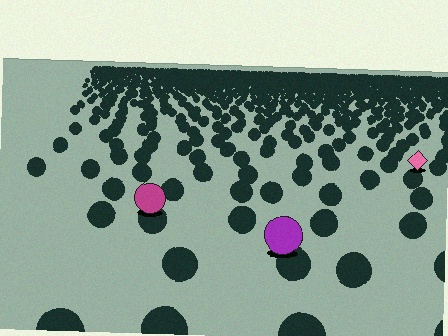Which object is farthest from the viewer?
The pink diamond is farthest from the viewer. It appears smaller and the ground texture around it is denser.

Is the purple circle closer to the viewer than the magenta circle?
Yes. The purple circle is closer — you can tell from the texture gradient: the ground texture is coarser near it.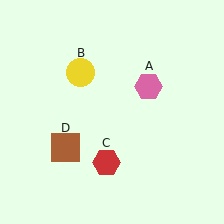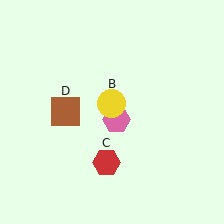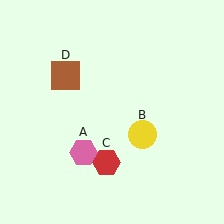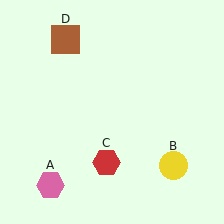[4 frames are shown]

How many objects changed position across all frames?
3 objects changed position: pink hexagon (object A), yellow circle (object B), brown square (object D).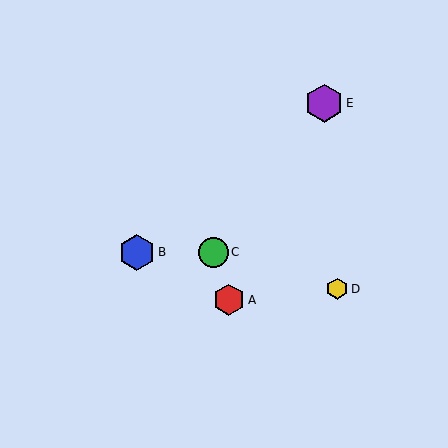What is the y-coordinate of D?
Object D is at y≈289.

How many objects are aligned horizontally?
2 objects (B, C) are aligned horizontally.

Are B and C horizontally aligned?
Yes, both are at y≈252.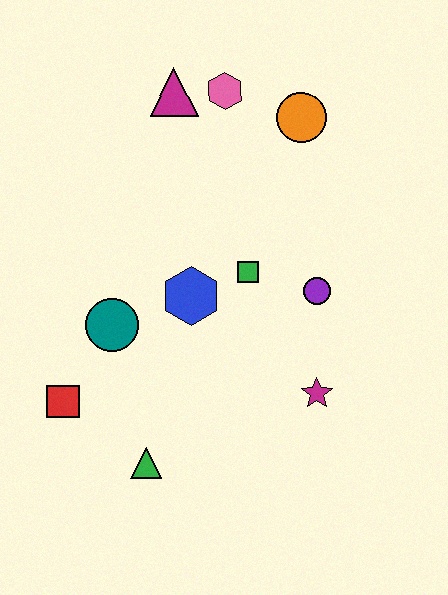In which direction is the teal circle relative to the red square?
The teal circle is above the red square.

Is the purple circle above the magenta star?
Yes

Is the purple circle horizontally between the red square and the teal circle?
No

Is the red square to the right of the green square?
No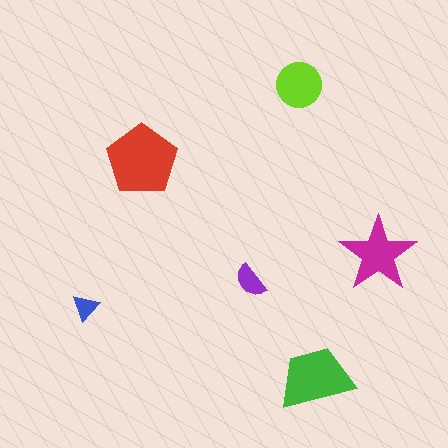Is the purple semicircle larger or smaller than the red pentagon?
Smaller.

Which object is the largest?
The red pentagon.